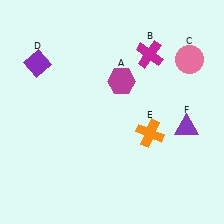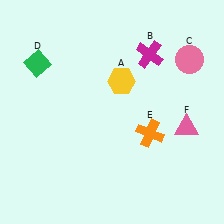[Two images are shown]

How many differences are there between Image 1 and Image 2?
There are 3 differences between the two images.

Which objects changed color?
A changed from magenta to yellow. D changed from purple to green. F changed from purple to pink.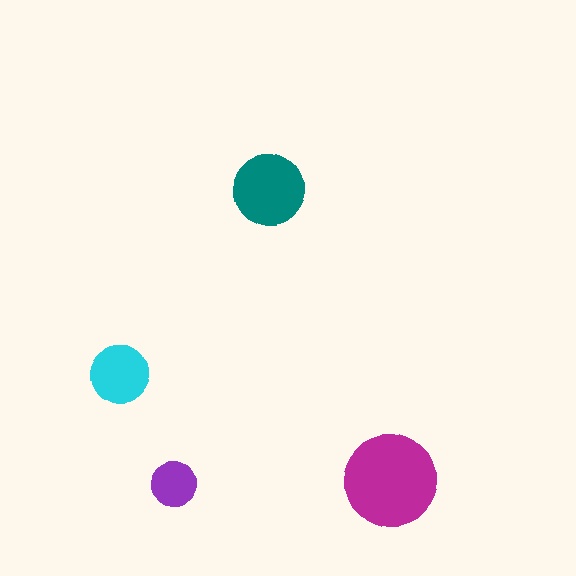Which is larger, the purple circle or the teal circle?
The teal one.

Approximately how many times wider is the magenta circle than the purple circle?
About 2 times wider.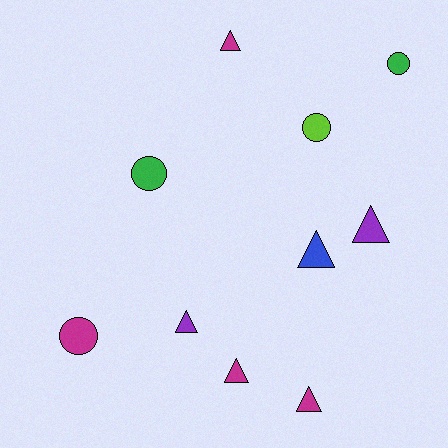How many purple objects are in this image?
There are 2 purple objects.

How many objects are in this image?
There are 10 objects.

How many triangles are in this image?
There are 6 triangles.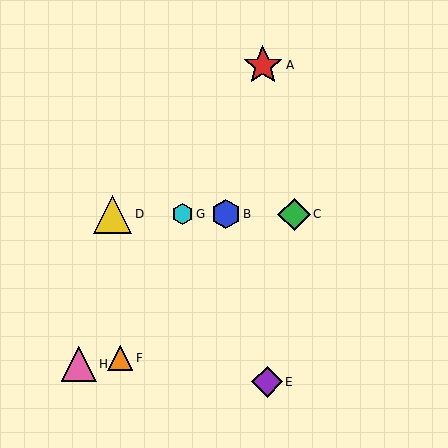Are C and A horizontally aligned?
No, C is at y≈214 and A is at y≈65.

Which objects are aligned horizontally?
Objects B, C, D, G are aligned horizontally.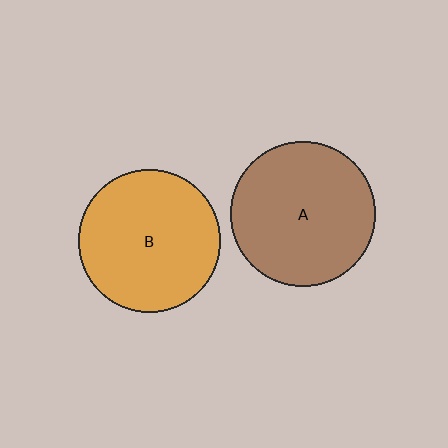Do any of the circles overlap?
No, none of the circles overlap.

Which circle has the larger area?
Circle A (brown).